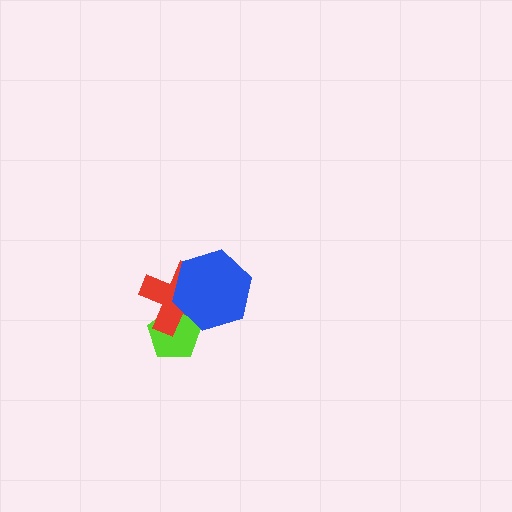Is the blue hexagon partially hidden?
No, no other shape covers it.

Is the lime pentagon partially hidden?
Yes, it is partially covered by another shape.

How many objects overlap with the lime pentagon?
2 objects overlap with the lime pentagon.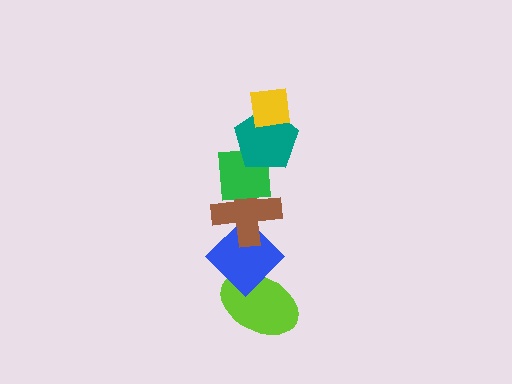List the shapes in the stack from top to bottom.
From top to bottom: the yellow square, the teal pentagon, the green square, the brown cross, the blue diamond, the lime ellipse.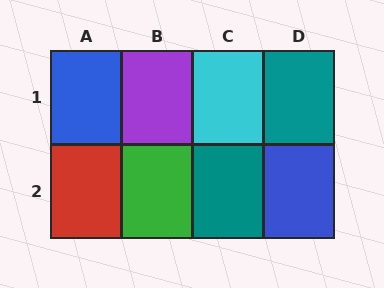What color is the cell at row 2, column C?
Teal.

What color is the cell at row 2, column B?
Green.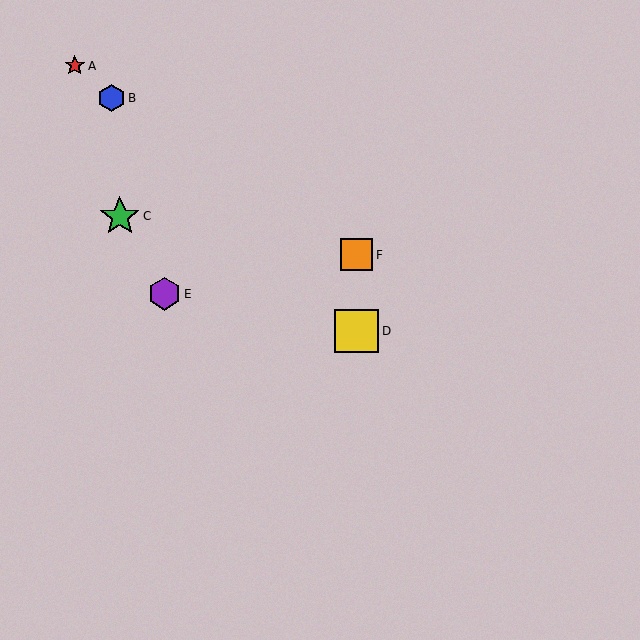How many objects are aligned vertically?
2 objects (D, F) are aligned vertically.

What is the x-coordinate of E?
Object E is at x≈164.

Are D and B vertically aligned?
No, D is at x≈357 and B is at x≈111.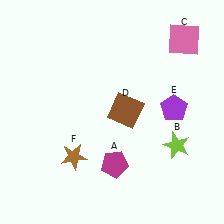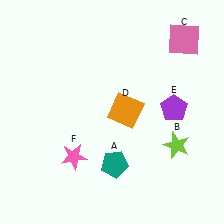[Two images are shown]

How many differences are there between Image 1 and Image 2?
There are 3 differences between the two images.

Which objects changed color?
A changed from magenta to teal. D changed from brown to orange. F changed from brown to pink.